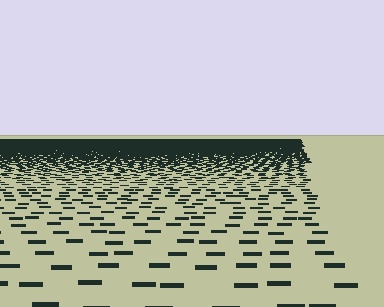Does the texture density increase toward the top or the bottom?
Density increases toward the top.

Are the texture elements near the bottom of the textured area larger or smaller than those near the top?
Larger. Near the bottom, elements are closer to the viewer and appear at a bigger on-screen size.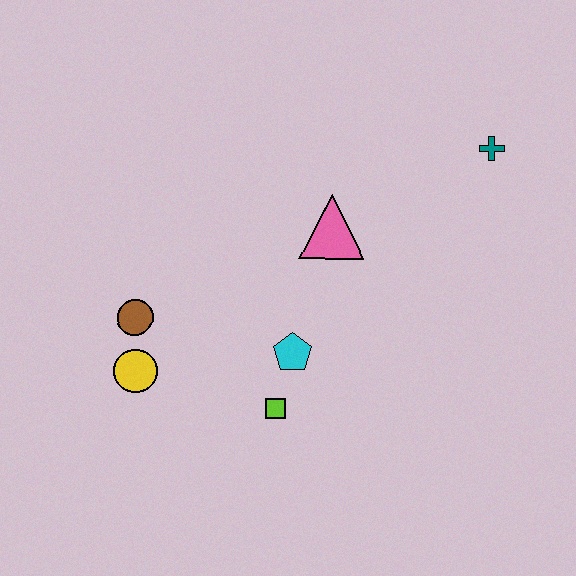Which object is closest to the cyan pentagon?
The lime square is closest to the cyan pentagon.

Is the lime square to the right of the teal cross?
No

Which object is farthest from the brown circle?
The teal cross is farthest from the brown circle.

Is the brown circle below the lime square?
No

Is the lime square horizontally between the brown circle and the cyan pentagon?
Yes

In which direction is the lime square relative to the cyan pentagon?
The lime square is below the cyan pentagon.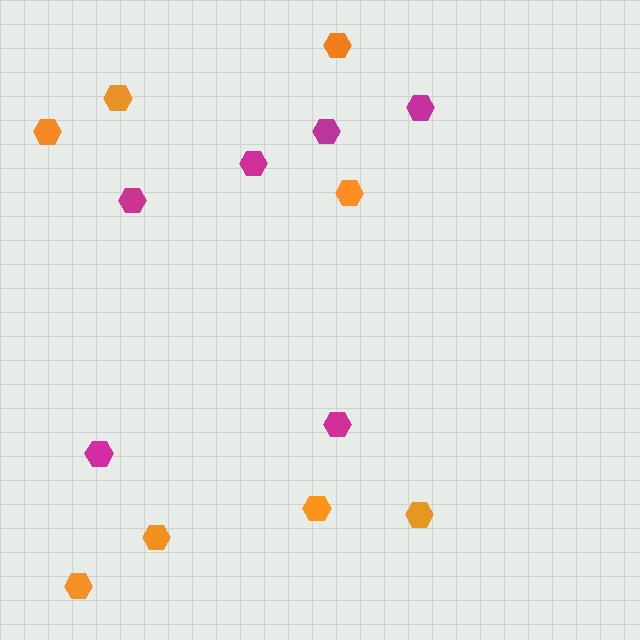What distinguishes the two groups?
There are 2 groups: one group of orange hexagons (8) and one group of magenta hexagons (6).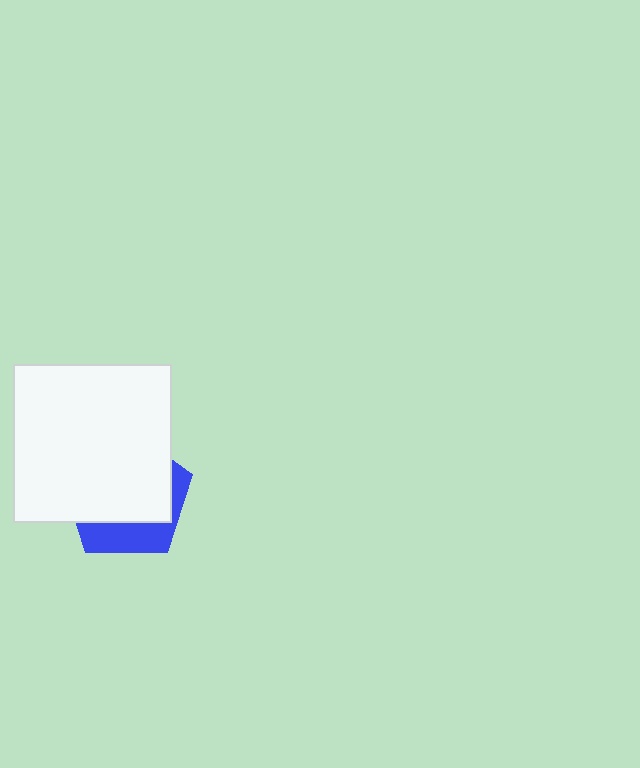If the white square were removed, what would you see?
You would see the complete blue pentagon.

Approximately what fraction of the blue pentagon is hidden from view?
Roughly 69% of the blue pentagon is hidden behind the white square.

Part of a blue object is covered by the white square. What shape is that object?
It is a pentagon.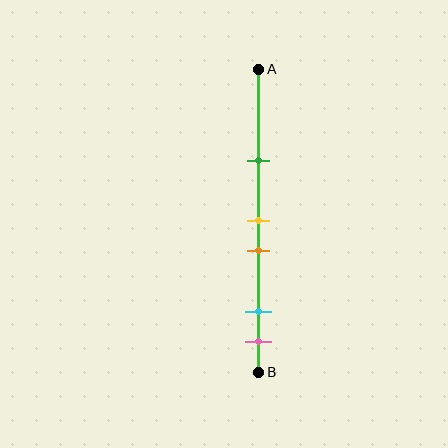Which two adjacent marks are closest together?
The yellow and orange marks are the closest adjacent pair.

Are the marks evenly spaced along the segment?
No, the marks are not evenly spaced.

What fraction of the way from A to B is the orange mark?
The orange mark is approximately 60% (0.6) of the way from A to B.